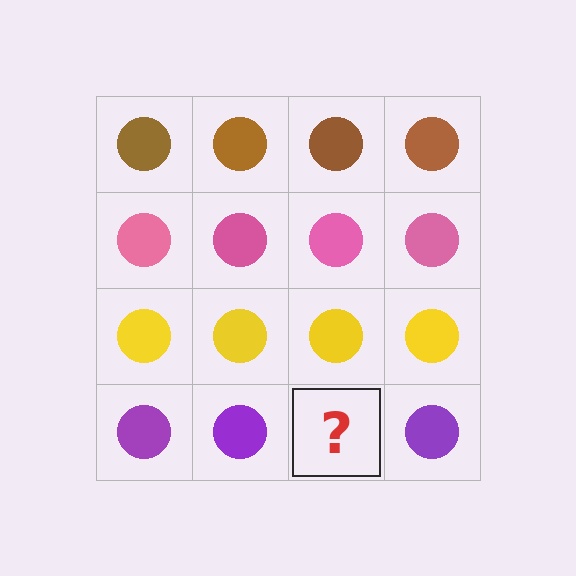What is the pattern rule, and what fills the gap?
The rule is that each row has a consistent color. The gap should be filled with a purple circle.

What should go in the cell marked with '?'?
The missing cell should contain a purple circle.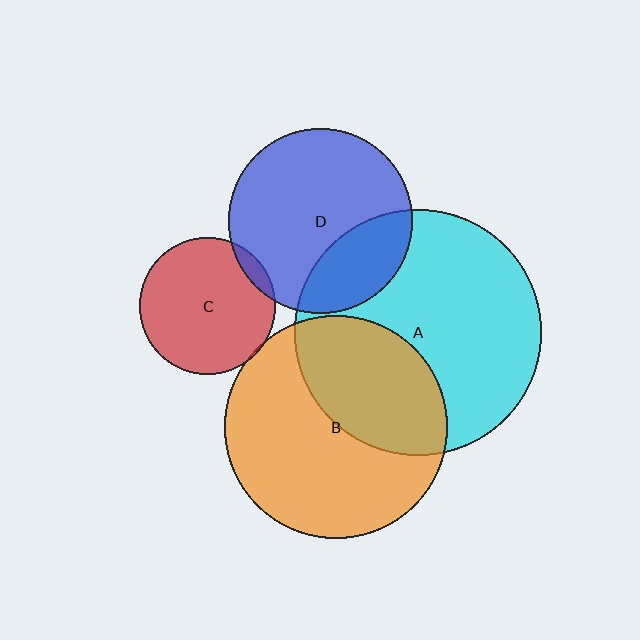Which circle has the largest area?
Circle A (cyan).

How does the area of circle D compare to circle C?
Approximately 1.8 times.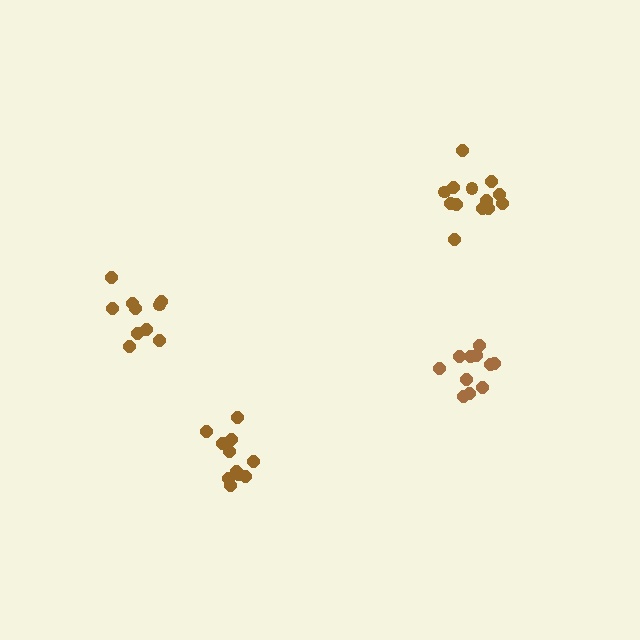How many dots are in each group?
Group 1: 14 dots, Group 2: 11 dots, Group 3: 10 dots, Group 4: 11 dots (46 total).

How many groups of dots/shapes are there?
There are 4 groups.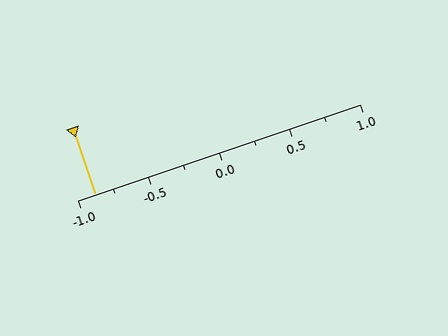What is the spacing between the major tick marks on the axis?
The major ticks are spaced 0.5 apart.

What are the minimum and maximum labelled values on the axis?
The axis runs from -1.0 to 1.0.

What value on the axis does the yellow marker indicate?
The marker indicates approximately -0.88.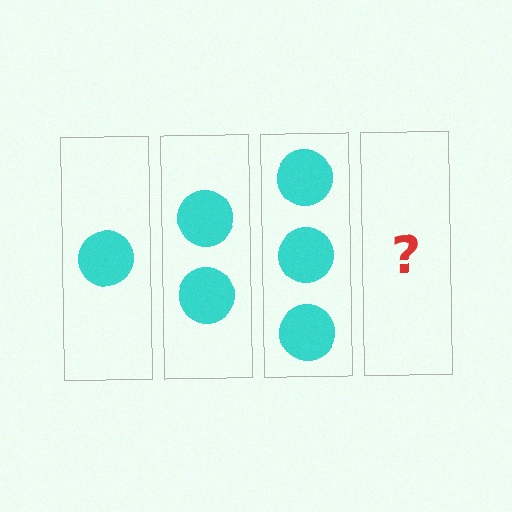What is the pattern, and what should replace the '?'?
The pattern is that each step adds one more circle. The '?' should be 4 circles.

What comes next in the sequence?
The next element should be 4 circles.